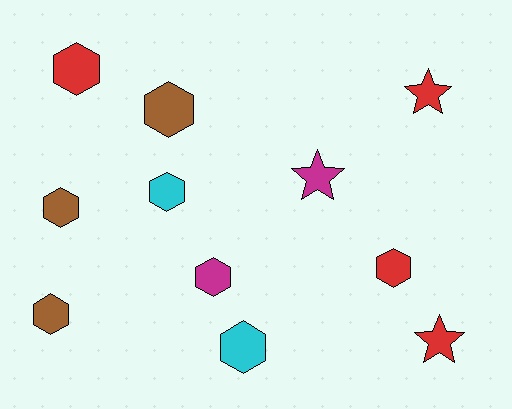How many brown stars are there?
There are no brown stars.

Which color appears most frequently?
Red, with 4 objects.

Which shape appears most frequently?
Hexagon, with 8 objects.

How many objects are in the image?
There are 11 objects.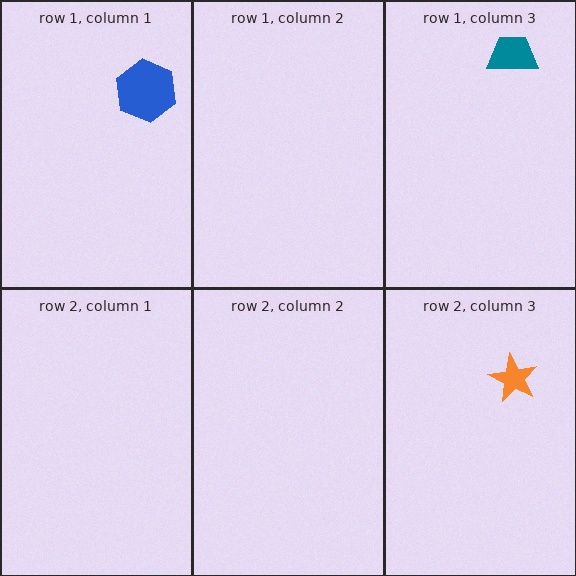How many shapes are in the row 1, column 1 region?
1.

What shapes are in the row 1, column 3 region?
The teal trapezoid.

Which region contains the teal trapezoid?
The row 1, column 3 region.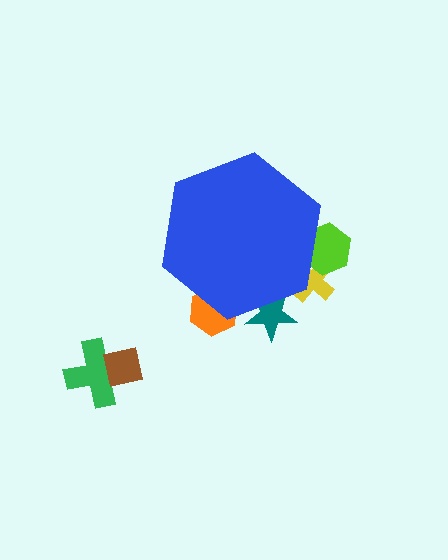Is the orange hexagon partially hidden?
Yes, the orange hexagon is partially hidden behind the blue hexagon.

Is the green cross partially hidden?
No, the green cross is fully visible.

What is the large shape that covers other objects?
A blue hexagon.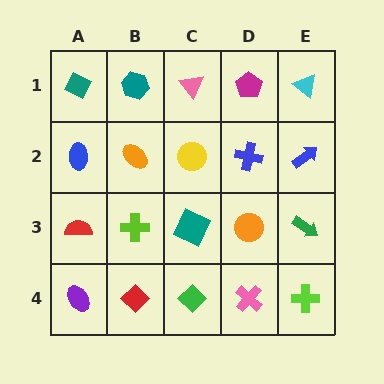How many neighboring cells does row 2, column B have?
4.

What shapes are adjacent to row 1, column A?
A blue ellipse (row 2, column A), a teal hexagon (row 1, column B).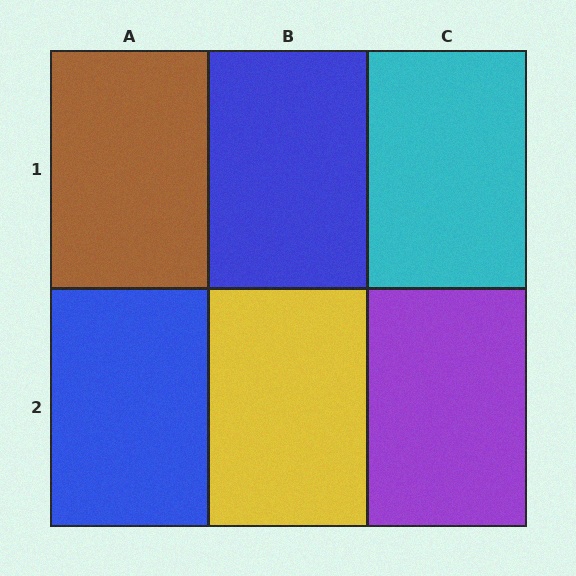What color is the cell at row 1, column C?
Cyan.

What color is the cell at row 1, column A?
Brown.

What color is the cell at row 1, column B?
Blue.